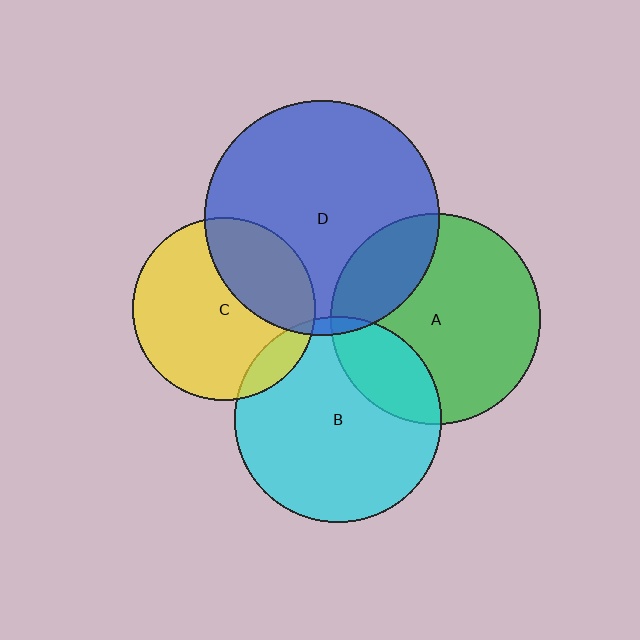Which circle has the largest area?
Circle D (blue).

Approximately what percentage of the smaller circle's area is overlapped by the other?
Approximately 30%.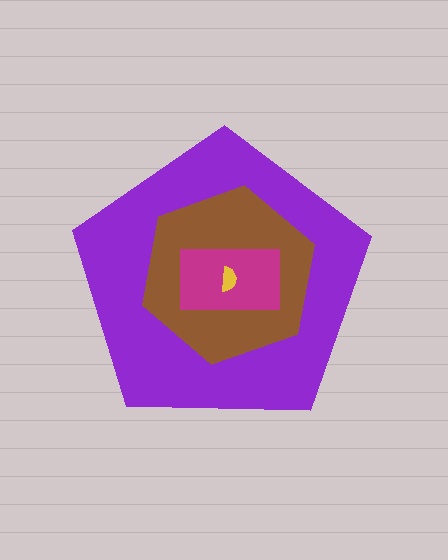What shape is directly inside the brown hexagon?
The magenta rectangle.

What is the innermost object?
The yellow semicircle.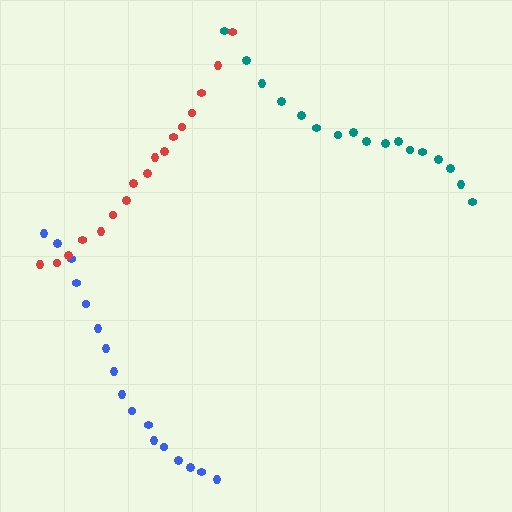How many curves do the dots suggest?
There are 3 distinct paths.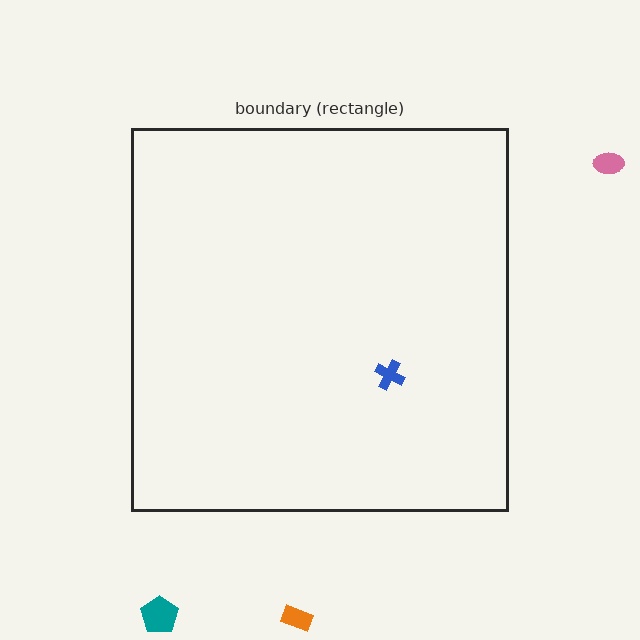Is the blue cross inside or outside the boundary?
Inside.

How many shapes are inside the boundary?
1 inside, 3 outside.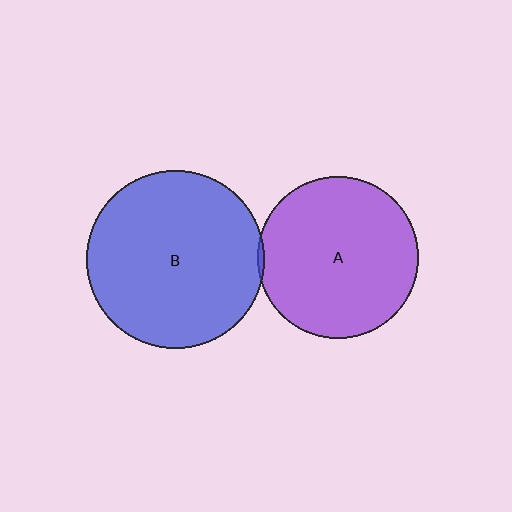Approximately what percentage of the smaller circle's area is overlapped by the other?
Approximately 5%.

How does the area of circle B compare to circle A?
Approximately 1.2 times.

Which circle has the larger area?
Circle B (blue).